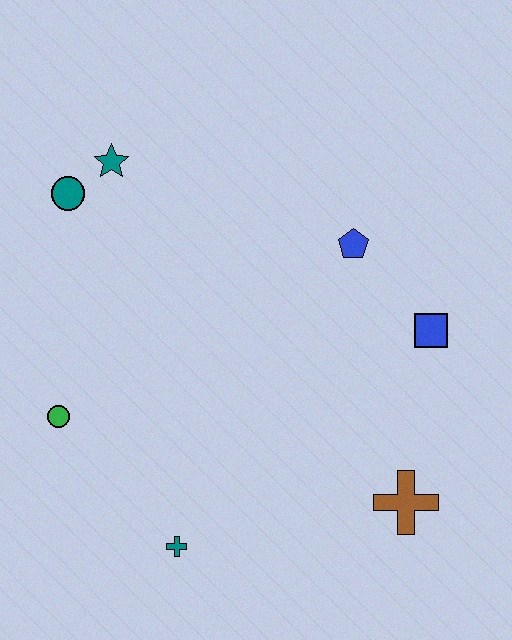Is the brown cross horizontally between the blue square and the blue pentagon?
Yes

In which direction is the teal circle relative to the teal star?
The teal circle is to the left of the teal star.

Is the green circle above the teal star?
No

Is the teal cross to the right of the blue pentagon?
No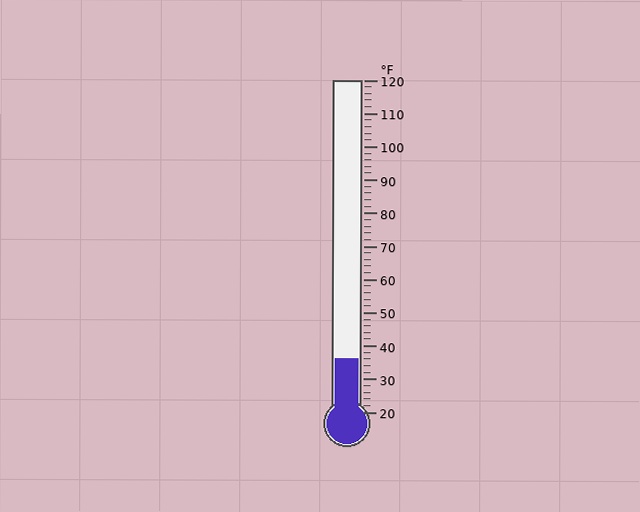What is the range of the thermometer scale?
The thermometer scale ranges from 20°F to 120°F.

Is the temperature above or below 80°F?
The temperature is below 80°F.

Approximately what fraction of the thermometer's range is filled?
The thermometer is filled to approximately 15% of its range.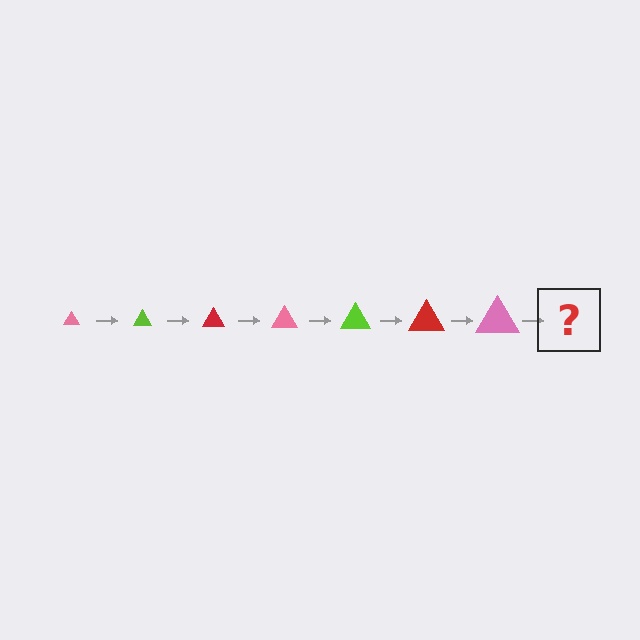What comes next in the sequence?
The next element should be a lime triangle, larger than the previous one.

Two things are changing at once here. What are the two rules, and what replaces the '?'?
The two rules are that the triangle grows larger each step and the color cycles through pink, lime, and red. The '?' should be a lime triangle, larger than the previous one.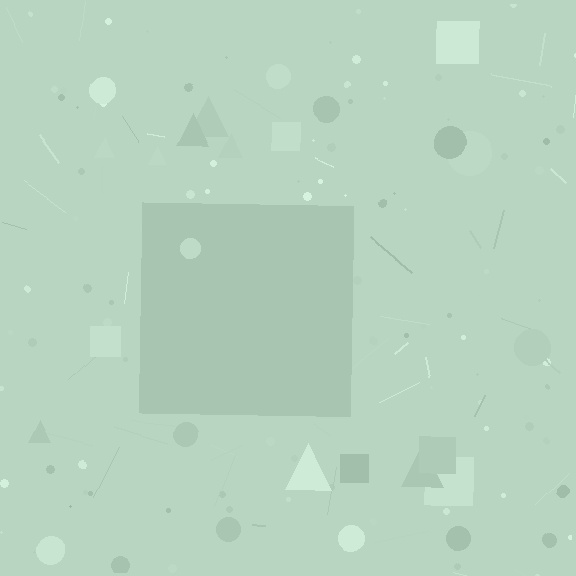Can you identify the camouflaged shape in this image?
The camouflaged shape is a square.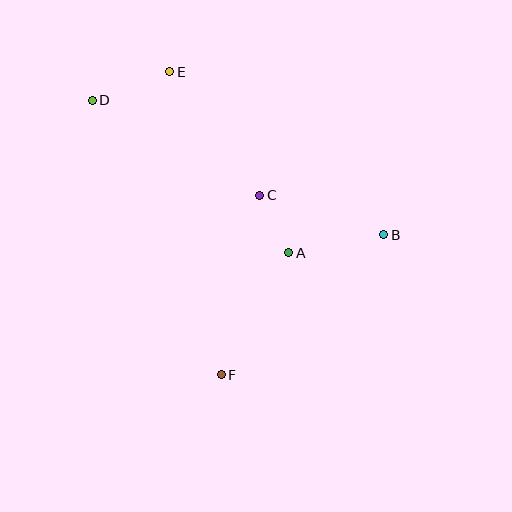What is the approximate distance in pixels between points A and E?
The distance between A and E is approximately 217 pixels.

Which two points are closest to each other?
Points A and C are closest to each other.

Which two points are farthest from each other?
Points B and D are farthest from each other.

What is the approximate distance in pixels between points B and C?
The distance between B and C is approximately 131 pixels.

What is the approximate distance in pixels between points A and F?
The distance between A and F is approximately 139 pixels.